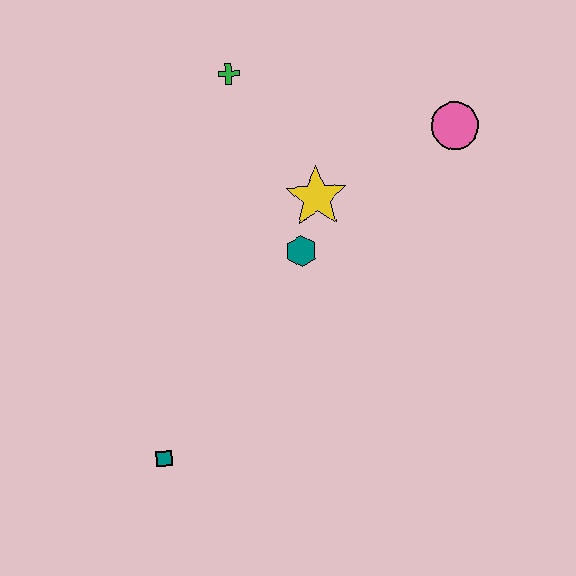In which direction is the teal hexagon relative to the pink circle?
The teal hexagon is to the left of the pink circle.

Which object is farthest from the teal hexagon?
The teal square is farthest from the teal hexagon.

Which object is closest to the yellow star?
The teal hexagon is closest to the yellow star.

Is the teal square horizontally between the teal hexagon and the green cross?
No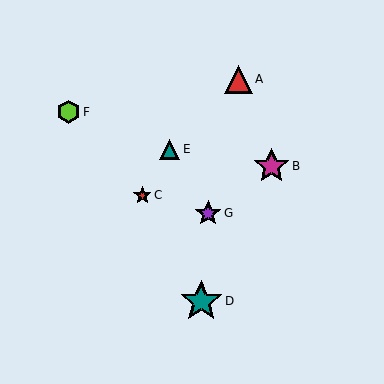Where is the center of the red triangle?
The center of the red triangle is at (238, 79).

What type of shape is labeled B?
Shape B is a magenta star.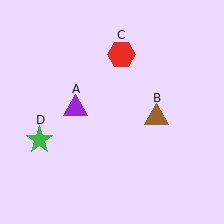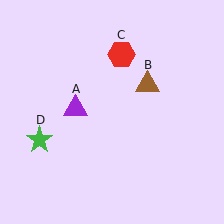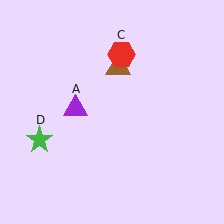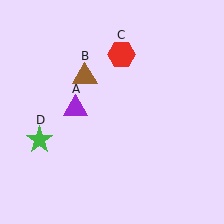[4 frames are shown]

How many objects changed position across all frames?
1 object changed position: brown triangle (object B).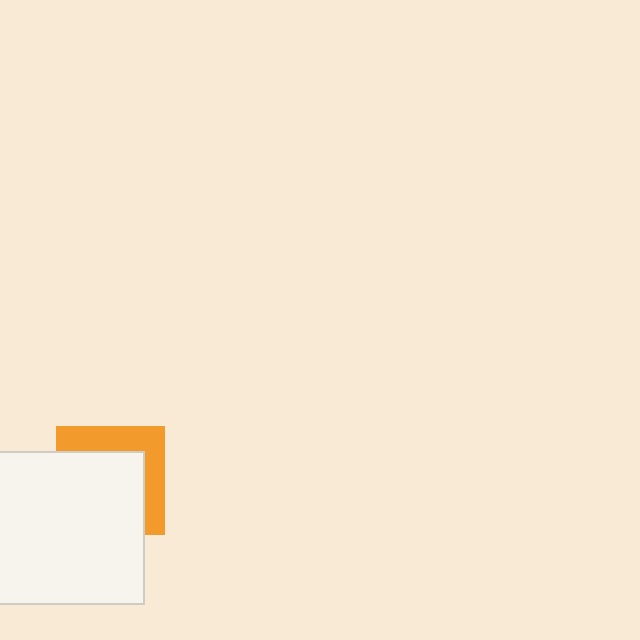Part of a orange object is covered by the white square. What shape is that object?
It is a square.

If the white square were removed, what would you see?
You would see the complete orange square.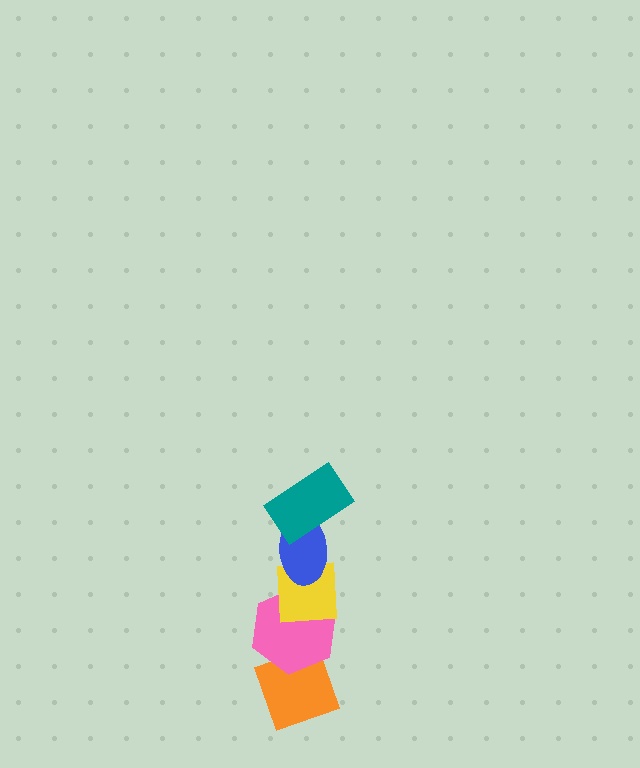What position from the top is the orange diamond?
The orange diamond is 5th from the top.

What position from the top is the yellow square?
The yellow square is 3rd from the top.